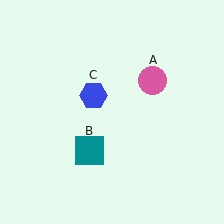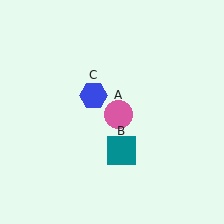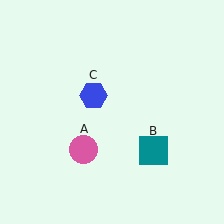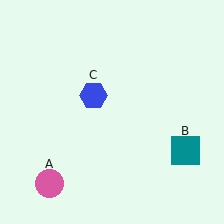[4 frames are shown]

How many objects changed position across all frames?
2 objects changed position: pink circle (object A), teal square (object B).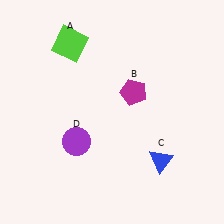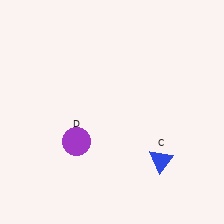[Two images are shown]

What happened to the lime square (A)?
The lime square (A) was removed in Image 2. It was in the top-left area of Image 1.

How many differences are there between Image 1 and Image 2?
There are 2 differences between the two images.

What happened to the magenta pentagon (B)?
The magenta pentagon (B) was removed in Image 2. It was in the top-right area of Image 1.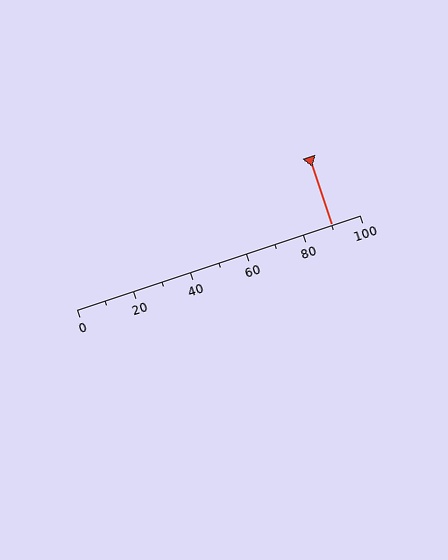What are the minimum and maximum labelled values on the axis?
The axis runs from 0 to 100.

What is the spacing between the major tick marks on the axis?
The major ticks are spaced 20 apart.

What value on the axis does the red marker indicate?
The marker indicates approximately 90.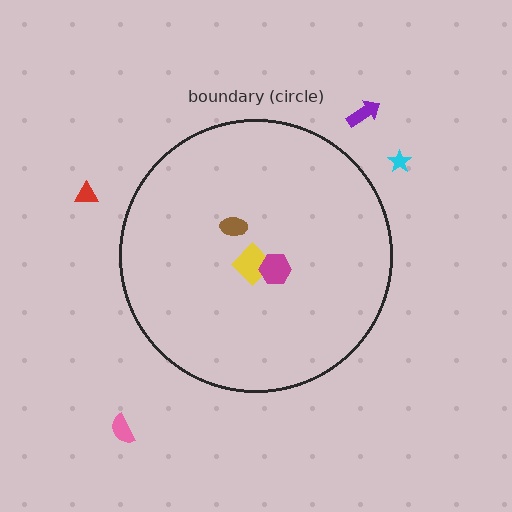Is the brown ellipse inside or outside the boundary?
Inside.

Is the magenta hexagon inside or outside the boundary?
Inside.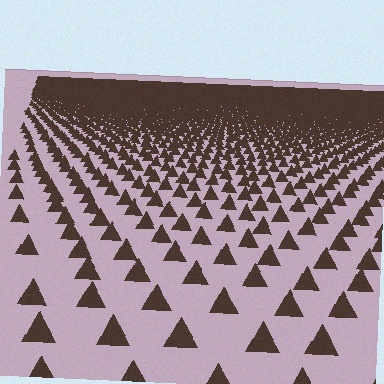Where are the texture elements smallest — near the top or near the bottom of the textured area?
Near the top.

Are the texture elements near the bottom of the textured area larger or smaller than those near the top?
Larger. Near the bottom, elements are closer to the viewer and appear at a bigger on-screen size.